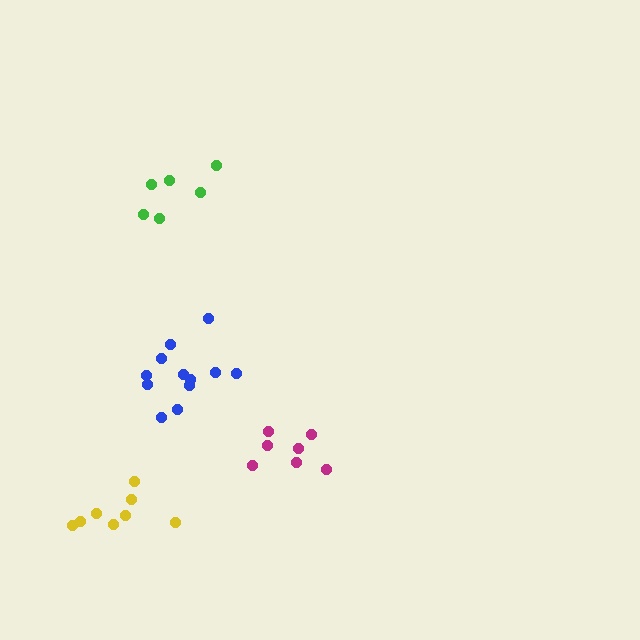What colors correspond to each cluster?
The clusters are colored: blue, green, yellow, magenta.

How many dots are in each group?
Group 1: 12 dots, Group 2: 6 dots, Group 3: 8 dots, Group 4: 7 dots (33 total).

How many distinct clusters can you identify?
There are 4 distinct clusters.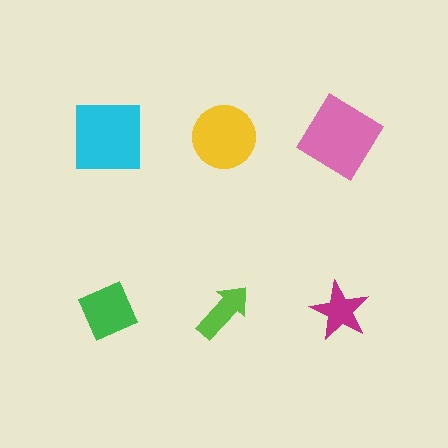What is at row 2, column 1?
A green diamond.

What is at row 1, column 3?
A pink diamond.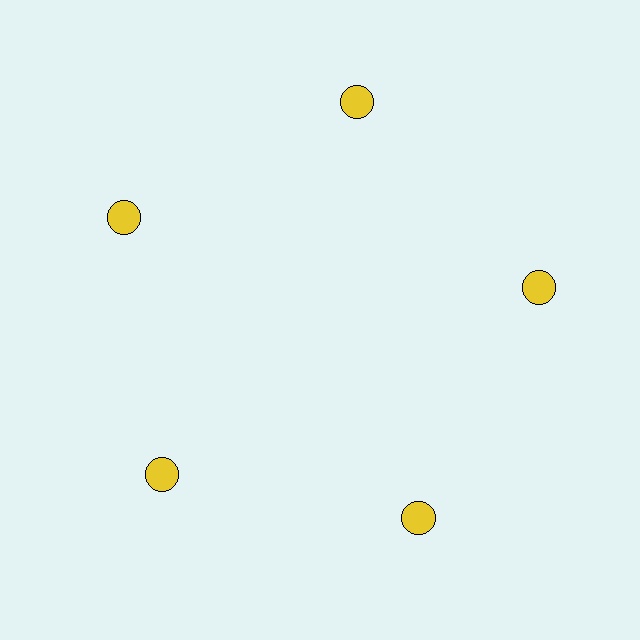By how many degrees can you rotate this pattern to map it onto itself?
The pattern maps onto itself every 72 degrees of rotation.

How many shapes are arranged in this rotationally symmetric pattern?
There are 5 shapes, arranged in 5 groups of 1.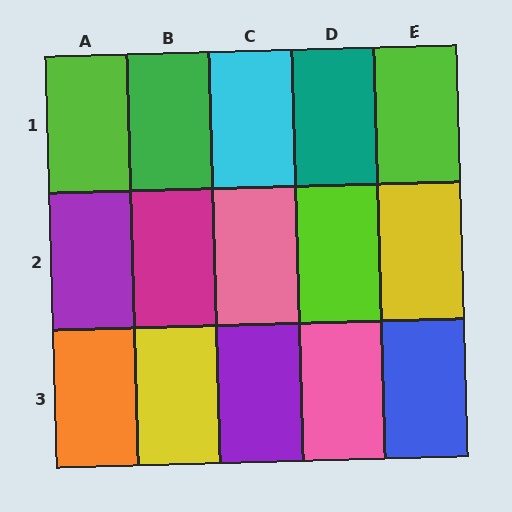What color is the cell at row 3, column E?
Blue.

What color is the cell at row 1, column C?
Cyan.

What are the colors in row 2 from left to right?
Purple, magenta, pink, lime, yellow.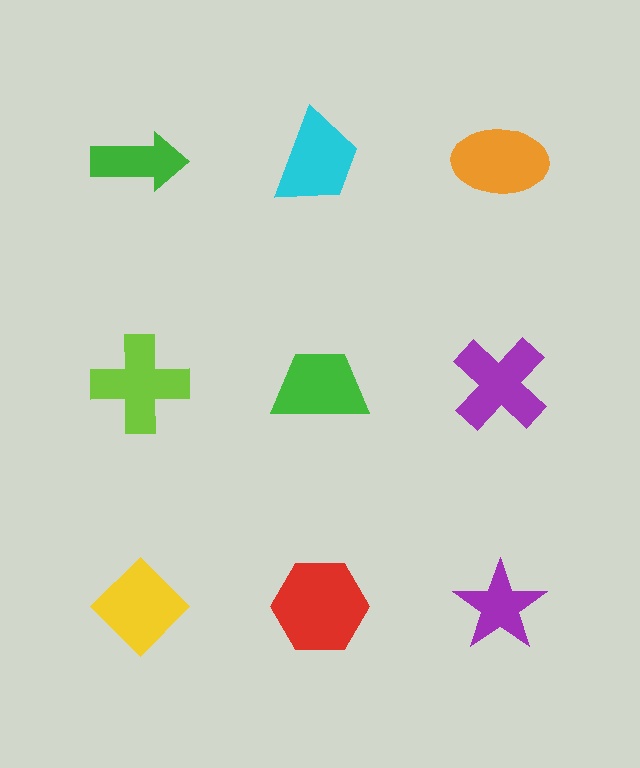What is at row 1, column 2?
A cyan trapezoid.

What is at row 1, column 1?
A green arrow.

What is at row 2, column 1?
A lime cross.